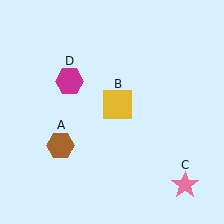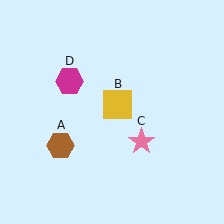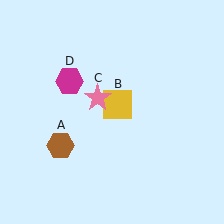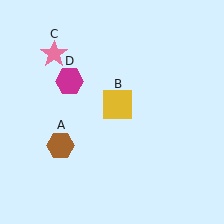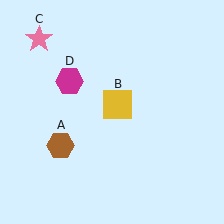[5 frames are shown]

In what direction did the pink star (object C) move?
The pink star (object C) moved up and to the left.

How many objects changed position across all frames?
1 object changed position: pink star (object C).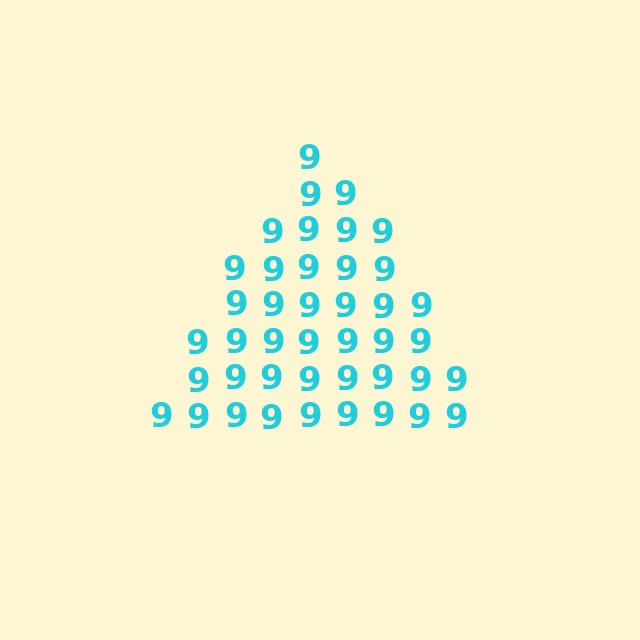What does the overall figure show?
The overall figure shows a triangle.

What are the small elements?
The small elements are digit 9's.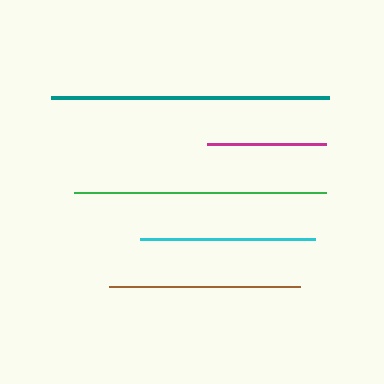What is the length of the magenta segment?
The magenta segment is approximately 119 pixels long.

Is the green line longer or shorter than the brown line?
The green line is longer than the brown line.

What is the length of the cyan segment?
The cyan segment is approximately 176 pixels long.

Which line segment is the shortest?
The magenta line is the shortest at approximately 119 pixels.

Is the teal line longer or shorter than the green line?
The teal line is longer than the green line.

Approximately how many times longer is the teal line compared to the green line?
The teal line is approximately 1.1 times the length of the green line.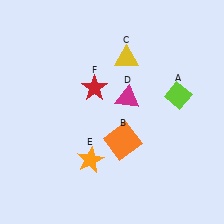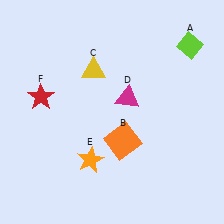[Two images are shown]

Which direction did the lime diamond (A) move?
The lime diamond (A) moved up.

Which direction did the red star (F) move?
The red star (F) moved left.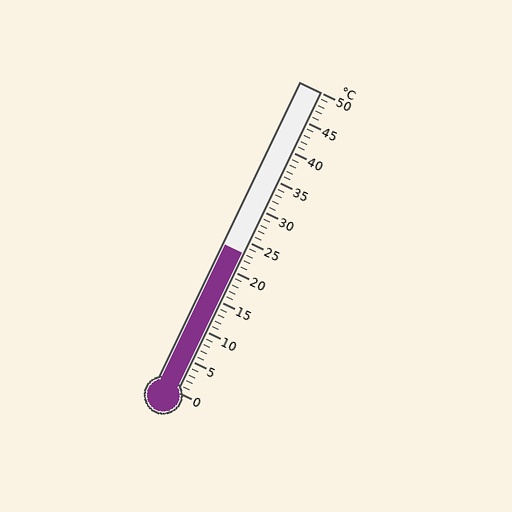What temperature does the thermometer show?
The thermometer shows approximately 23°C.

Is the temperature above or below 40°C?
The temperature is below 40°C.